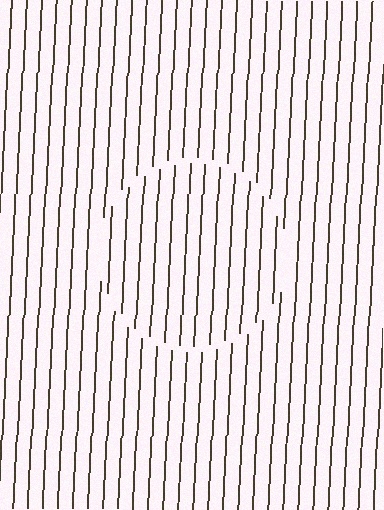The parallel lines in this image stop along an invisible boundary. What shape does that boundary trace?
An illusory circle. The interior of the shape contains the same grating, shifted by half a period — the contour is defined by the phase discontinuity where line-ends from the inner and outer gratings abut.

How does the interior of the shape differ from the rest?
The interior of the shape contains the same grating, shifted by half a period — the contour is defined by the phase discontinuity where line-ends from the inner and outer gratings abut.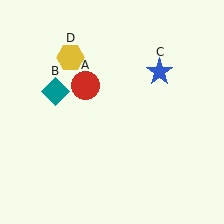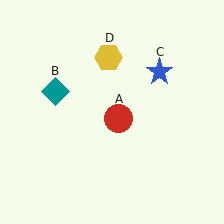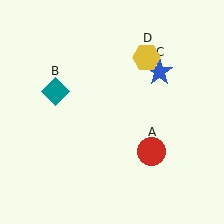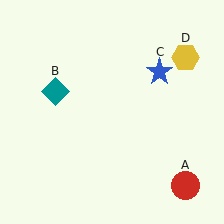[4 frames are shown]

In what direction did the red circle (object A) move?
The red circle (object A) moved down and to the right.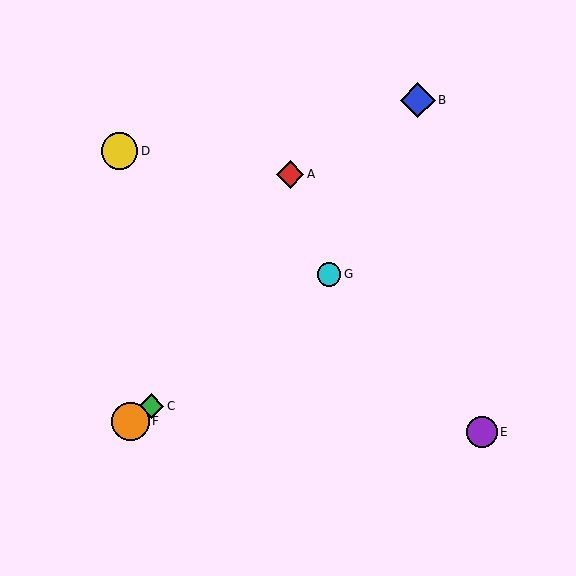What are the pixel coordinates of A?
Object A is at (290, 174).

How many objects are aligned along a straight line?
3 objects (C, F, G) are aligned along a straight line.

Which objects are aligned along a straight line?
Objects C, F, G are aligned along a straight line.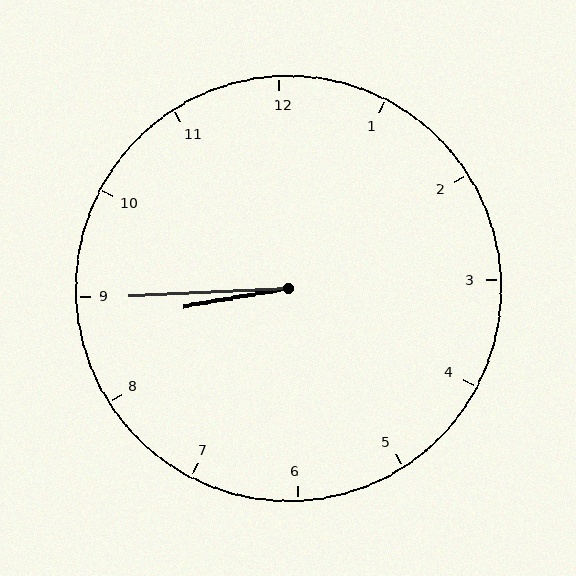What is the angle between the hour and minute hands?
Approximately 8 degrees.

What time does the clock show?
8:45.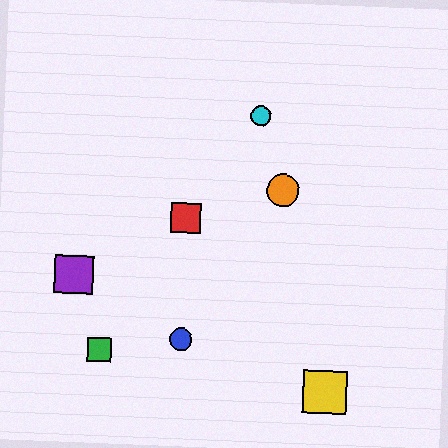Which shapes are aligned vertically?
The red square, the blue circle are aligned vertically.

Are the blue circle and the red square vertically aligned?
Yes, both are at x≈181.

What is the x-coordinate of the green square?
The green square is at x≈100.